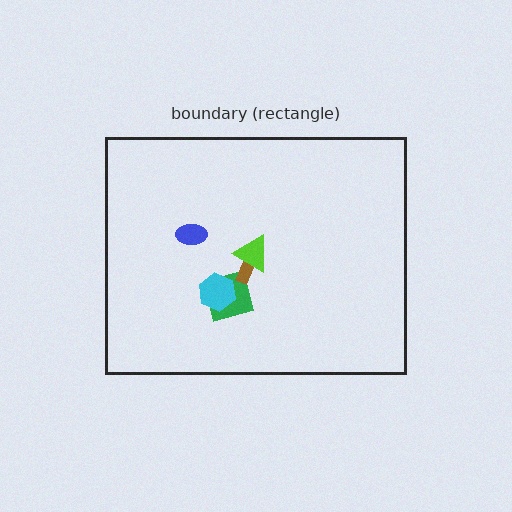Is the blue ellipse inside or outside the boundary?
Inside.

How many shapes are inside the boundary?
5 inside, 0 outside.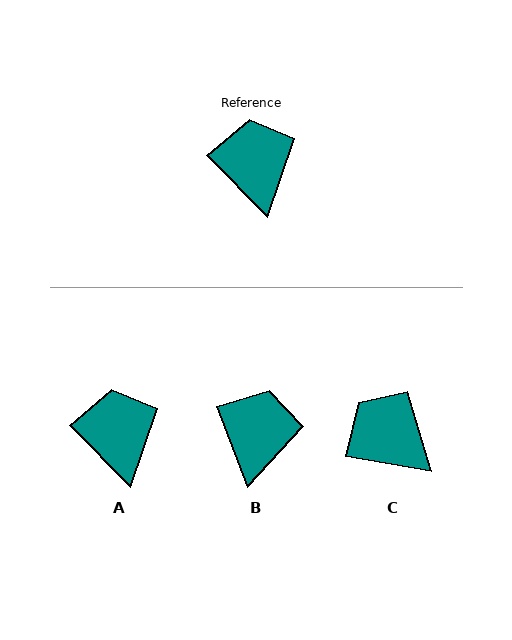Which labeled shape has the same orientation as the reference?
A.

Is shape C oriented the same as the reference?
No, it is off by about 36 degrees.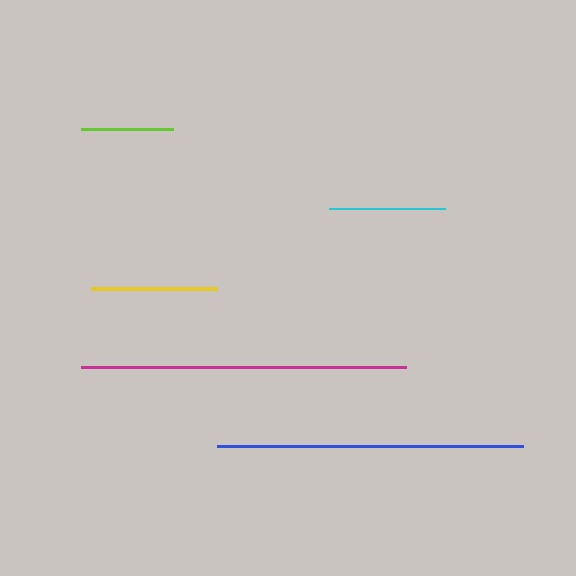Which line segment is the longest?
The magenta line is the longest at approximately 325 pixels.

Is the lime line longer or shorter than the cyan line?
The cyan line is longer than the lime line.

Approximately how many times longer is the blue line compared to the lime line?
The blue line is approximately 3.3 times the length of the lime line.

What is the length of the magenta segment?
The magenta segment is approximately 325 pixels long.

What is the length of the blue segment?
The blue segment is approximately 306 pixels long.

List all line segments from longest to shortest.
From longest to shortest: magenta, blue, yellow, cyan, lime.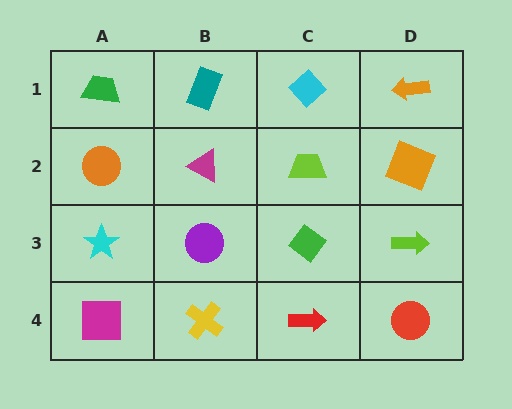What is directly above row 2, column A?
A green trapezoid.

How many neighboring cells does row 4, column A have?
2.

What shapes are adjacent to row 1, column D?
An orange square (row 2, column D), a cyan diamond (row 1, column C).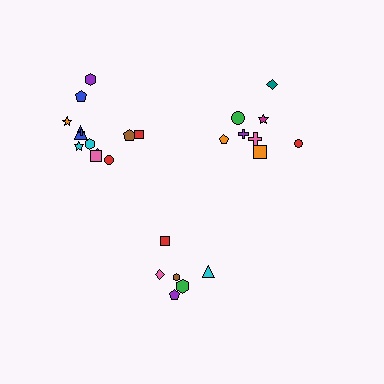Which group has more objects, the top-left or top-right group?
The top-left group.